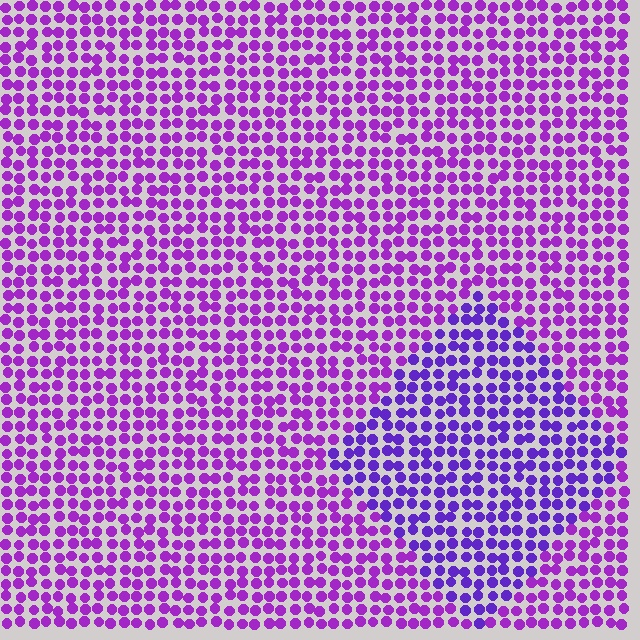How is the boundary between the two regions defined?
The boundary is defined purely by a slight shift in hue (about 25 degrees). Spacing, size, and orientation are identical on both sides.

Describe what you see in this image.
The image is filled with small purple elements in a uniform arrangement. A diamond-shaped region is visible where the elements are tinted to a slightly different hue, forming a subtle color boundary.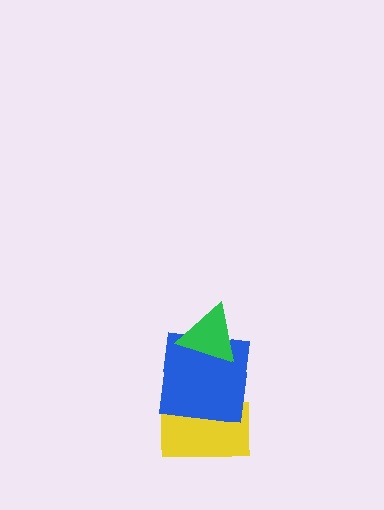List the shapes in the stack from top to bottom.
From top to bottom: the green triangle, the blue square, the yellow rectangle.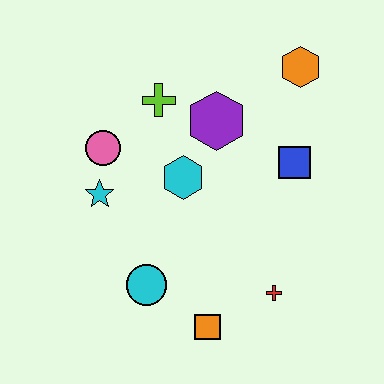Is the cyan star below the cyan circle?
No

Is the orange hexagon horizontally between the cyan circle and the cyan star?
No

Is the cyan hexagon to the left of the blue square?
Yes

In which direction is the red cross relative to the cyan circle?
The red cross is to the right of the cyan circle.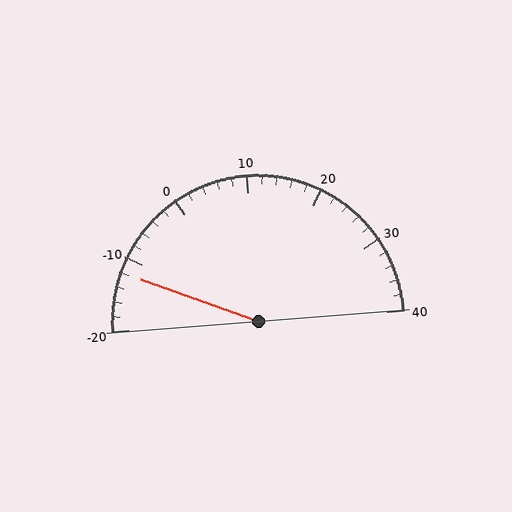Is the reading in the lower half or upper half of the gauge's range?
The reading is in the lower half of the range (-20 to 40).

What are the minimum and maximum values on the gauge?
The gauge ranges from -20 to 40.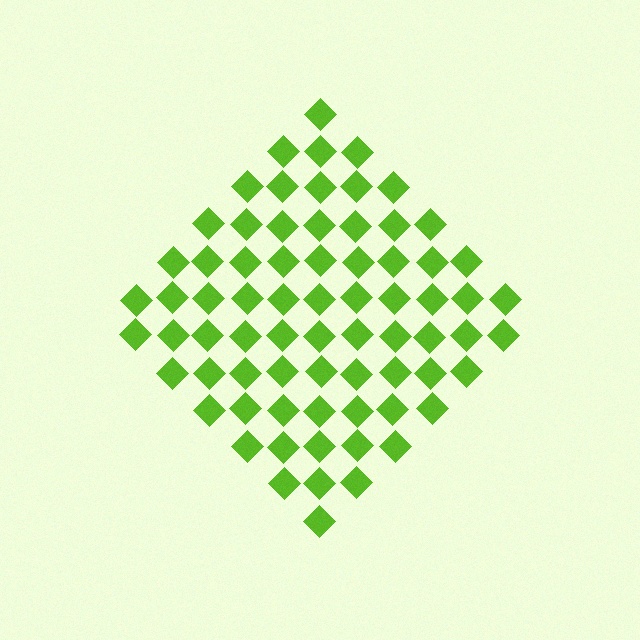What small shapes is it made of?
It is made of small diamonds.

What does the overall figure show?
The overall figure shows a diamond.